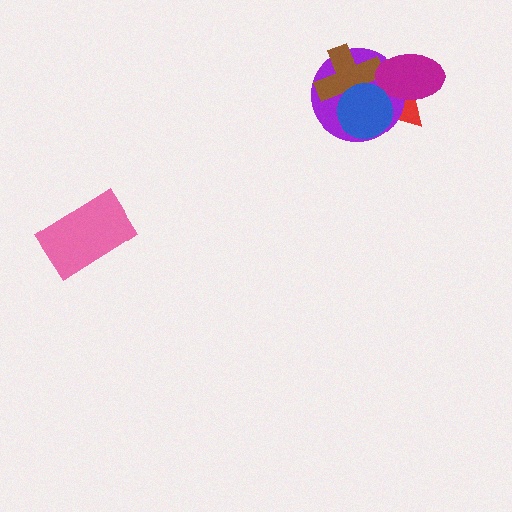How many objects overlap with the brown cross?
4 objects overlap with the brown cross.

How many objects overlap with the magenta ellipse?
3 objects overlap with the magenta ellipse.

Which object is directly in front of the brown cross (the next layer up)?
The magenta ellipse is directly in front of the brown cross.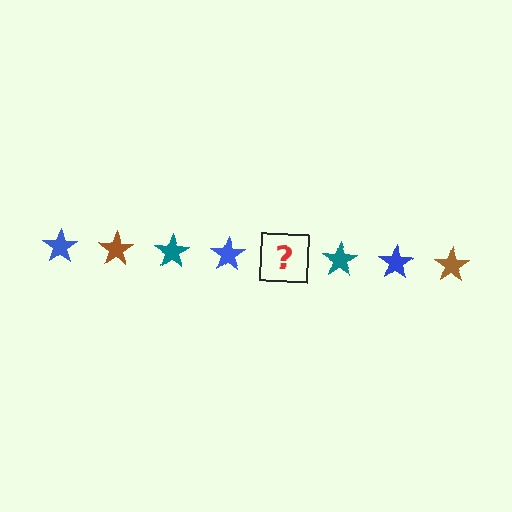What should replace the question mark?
The question mark should be replaced with a brown star.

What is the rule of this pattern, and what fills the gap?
The rule is that the pattern cycles through blue, brown, teal stars. The gap should be filled with a brown star.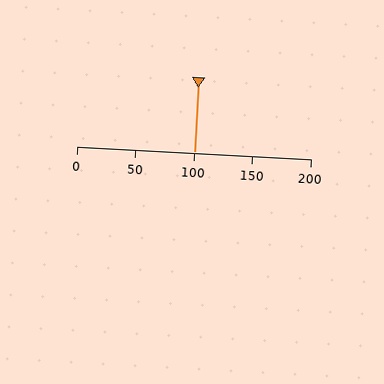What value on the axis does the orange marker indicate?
The marker indicates approximately 100.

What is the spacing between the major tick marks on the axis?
The major ticks are spaced 50 apart.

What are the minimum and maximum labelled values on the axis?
The axis runs from 0 to 200.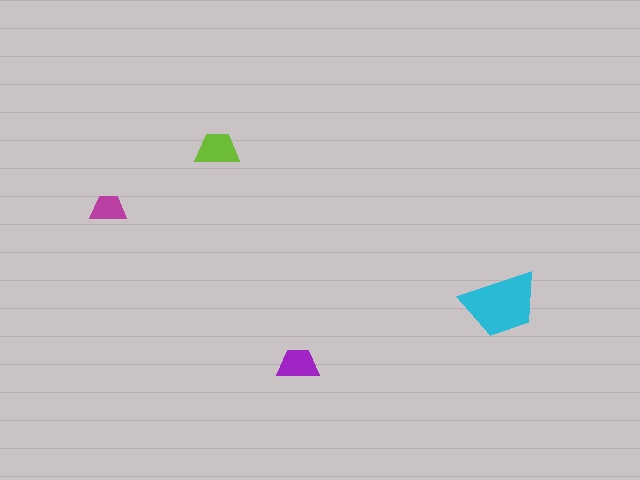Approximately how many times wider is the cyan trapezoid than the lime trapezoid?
About 2 times wider.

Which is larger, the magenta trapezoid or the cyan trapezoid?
The cyan one.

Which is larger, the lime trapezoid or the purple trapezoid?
The lime one.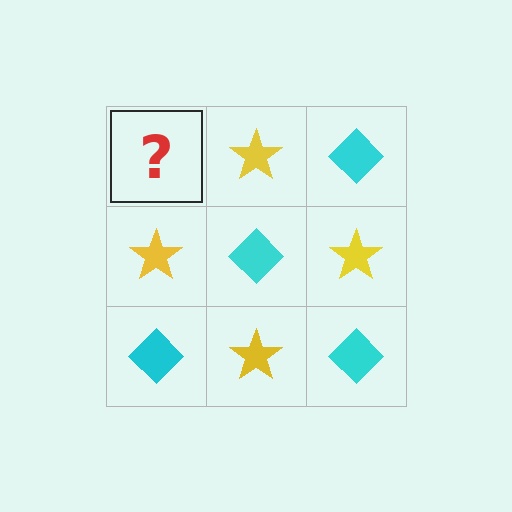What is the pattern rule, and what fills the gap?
The rule is that it alternates cyan diamond and yellow star in a checkerboard pattern. The gap should be filled with a cyan diamond.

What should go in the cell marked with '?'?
The missing cell should contain a cyan diamond.